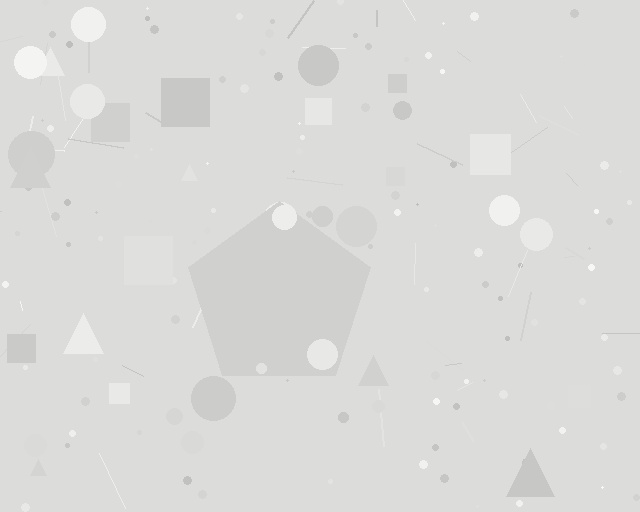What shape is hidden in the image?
A pentagon is hidden in the image.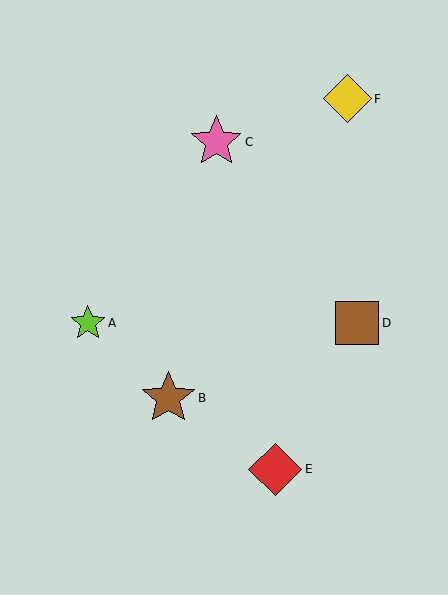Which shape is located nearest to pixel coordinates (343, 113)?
The yellow diamond (labeled F) at (347, 99) is nearest to that location.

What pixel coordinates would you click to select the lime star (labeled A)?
Click at (88, 323) to select the lime star A.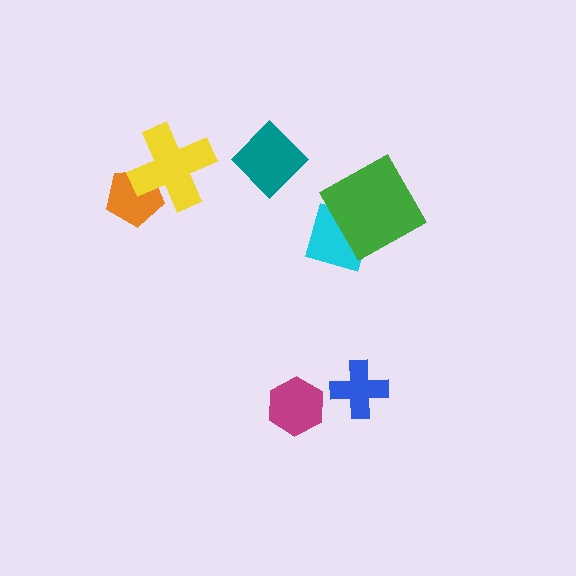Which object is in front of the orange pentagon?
The yellow cross is in front of the orange pentagon.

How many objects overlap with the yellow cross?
1 object overlaps with the yellow cross.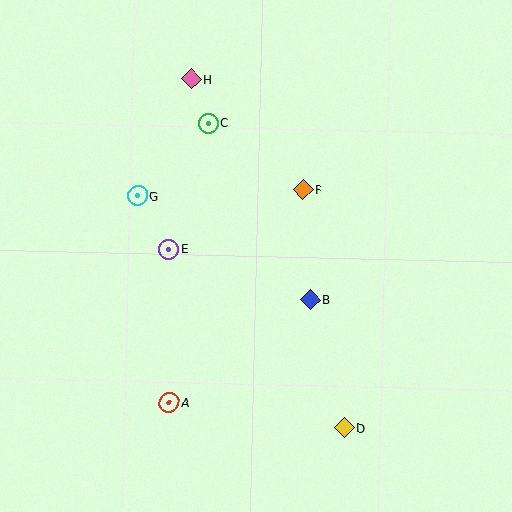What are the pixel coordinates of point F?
Point F is at (303, 190).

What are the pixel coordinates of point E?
Point E is at (169, 249).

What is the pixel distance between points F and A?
The distance between F and A is 251 pixels.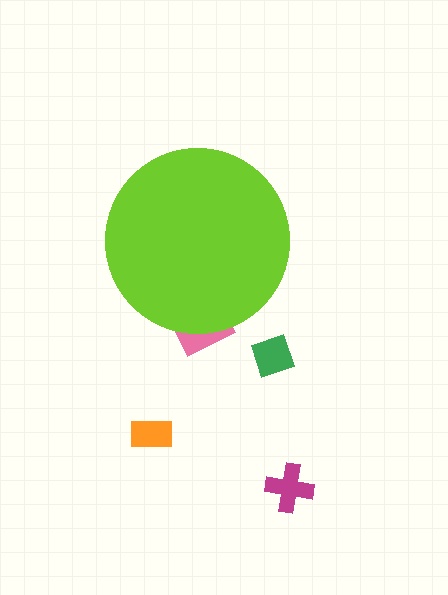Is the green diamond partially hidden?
No, the green diamond is fully visible.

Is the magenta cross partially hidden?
No, the magenta cross is fully visible.